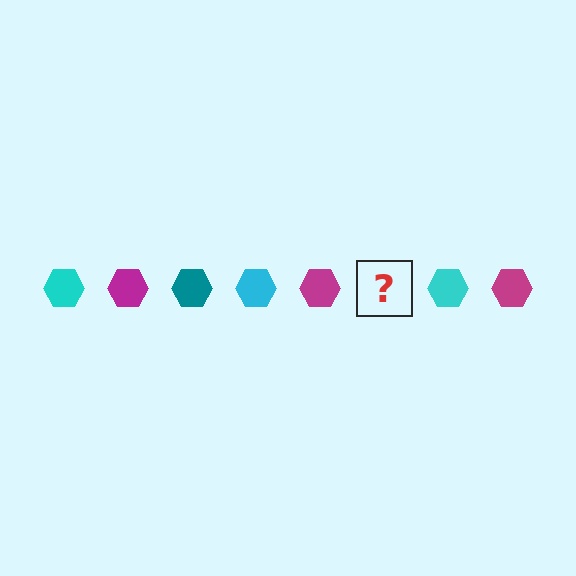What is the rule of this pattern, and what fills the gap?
The rule is that the pattern cycles through cyan, magenta, teal hexagons. The gap should be filled with a teal hexagon.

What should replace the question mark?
The question mark should be replaced with a teal hexagon.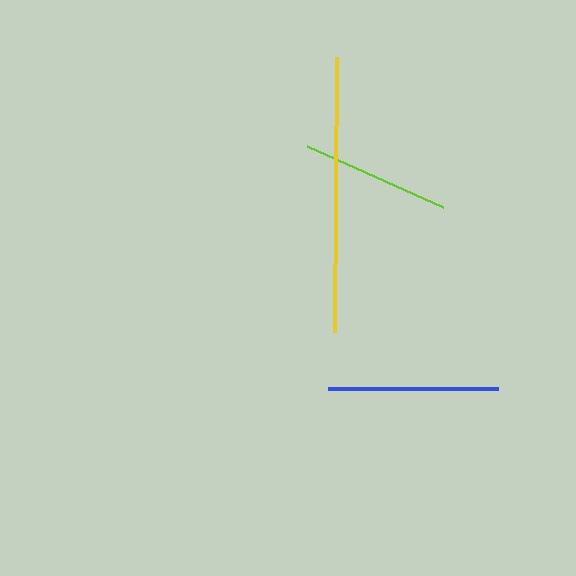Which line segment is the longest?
The yellow line is the longest at approximately 274 pixels.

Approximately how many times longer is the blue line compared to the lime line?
The blue line is approximately 1.1 times the length of the lime line.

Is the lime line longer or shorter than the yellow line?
The yellow line is longer than the lime line.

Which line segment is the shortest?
The lime line is the shortest at approximately 149 pixels.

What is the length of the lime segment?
The lime segment is approximately 149 pixels long.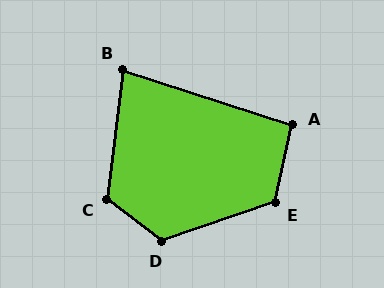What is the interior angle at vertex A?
Approximately 96 degrees (obtuse).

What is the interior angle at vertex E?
Approximately 121 degrees (obtuse).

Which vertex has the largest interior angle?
D, at approximately 124 degrees.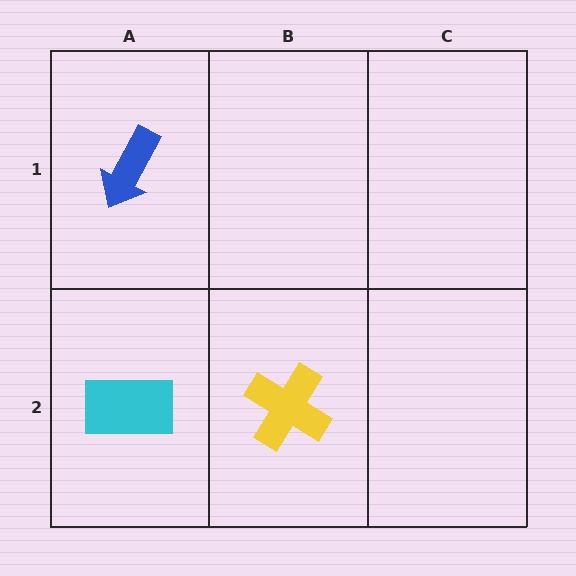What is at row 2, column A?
A cyan rectangle.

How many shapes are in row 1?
1 shape.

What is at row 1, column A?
A blue arrow.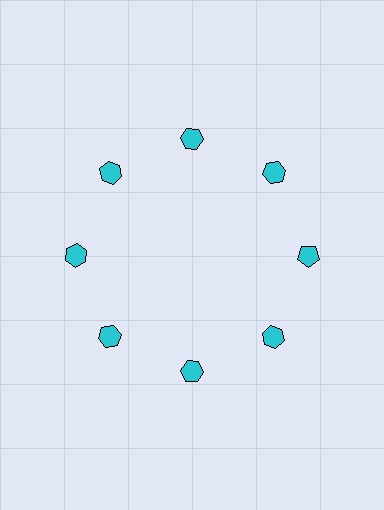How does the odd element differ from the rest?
It has a different shape: pentagon instead of hexagon.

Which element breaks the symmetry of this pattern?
The cyan pentagon at roughly the 3 o'clock position breaks the symmetry. All other shapes are cyan hexagons.